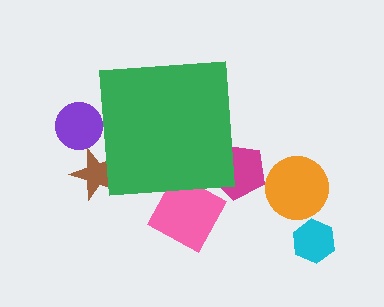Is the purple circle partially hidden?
Yes, the purple circle is partially hidden behind the green square.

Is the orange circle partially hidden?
No, the orange circle is fully visible.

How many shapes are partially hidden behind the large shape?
4 shapes are partially hidden.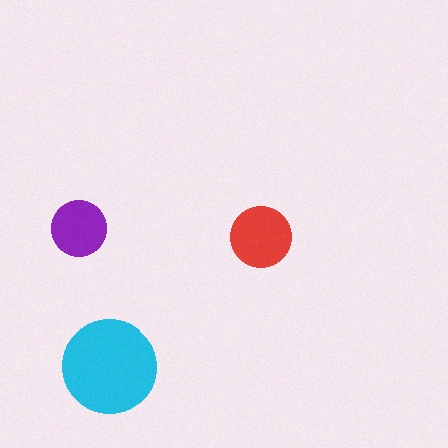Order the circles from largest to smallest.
the cyan one, the red one, the purple one.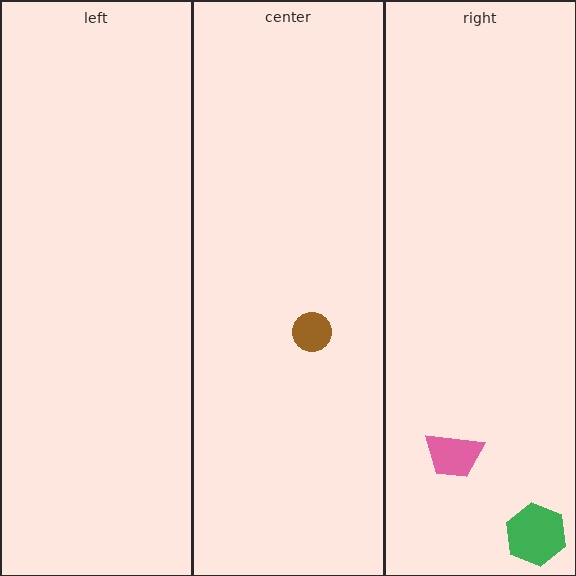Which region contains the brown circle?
The center region.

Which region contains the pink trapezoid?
The right region.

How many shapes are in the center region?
1.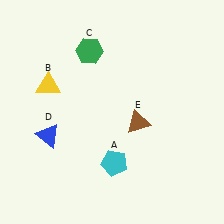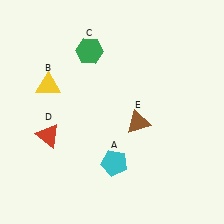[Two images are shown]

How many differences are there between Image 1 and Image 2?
There is 1 difference between the two images.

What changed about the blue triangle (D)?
In Image 1, D is blue. In Image 2, it changed to red.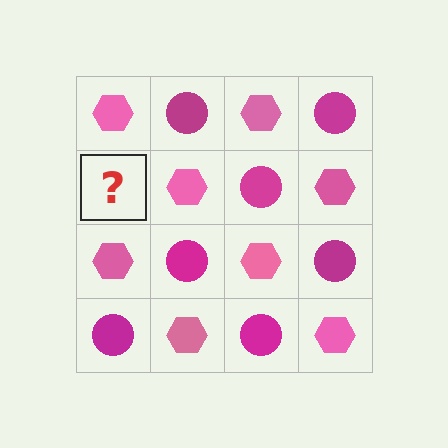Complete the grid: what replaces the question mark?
The question mark should be replaced with a magenta circle.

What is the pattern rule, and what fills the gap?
The rule is that it alternates pink hexagon and magenta circle in a checkerboard pattern. The gap should be filled with a magenta circle.